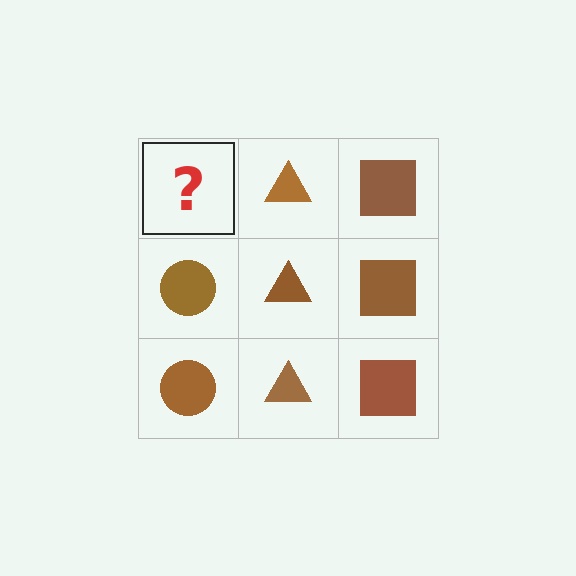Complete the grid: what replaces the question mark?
The question mark should be replaced with a brown circle.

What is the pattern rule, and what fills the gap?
The rule is that each column has a consistent shape. The gap should be filled with a brown circle.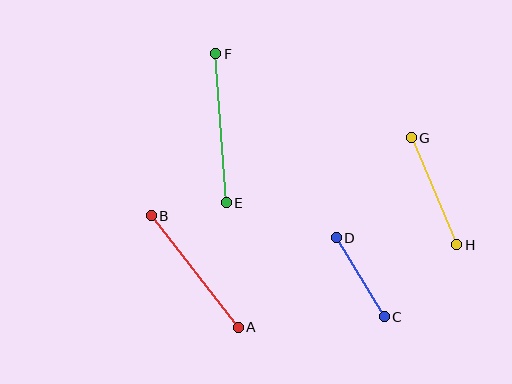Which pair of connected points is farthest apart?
Points E and F are farthest apart.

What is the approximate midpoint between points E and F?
The midpoint is at approximately (221, 128) pixels.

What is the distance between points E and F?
The distance is approximately 149 pixels.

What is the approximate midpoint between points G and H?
The midpoint is at approximately (434, 191) pixels.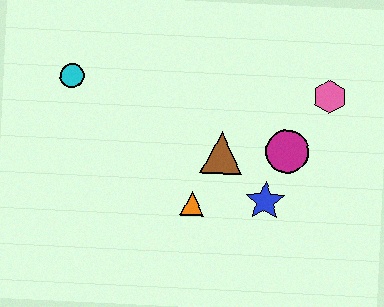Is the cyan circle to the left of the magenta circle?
Yes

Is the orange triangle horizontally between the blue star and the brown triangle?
No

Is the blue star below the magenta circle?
Yes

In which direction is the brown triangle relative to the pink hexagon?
The brown triangle is to the left of the pink hexagon.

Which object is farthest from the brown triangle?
The cyan circle is farthest from the brown triangle.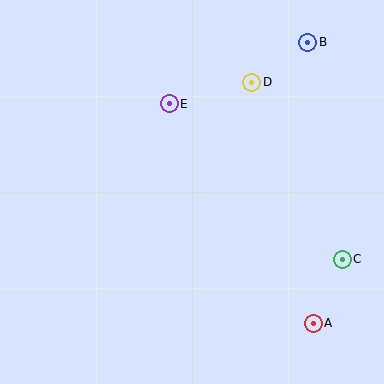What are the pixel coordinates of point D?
Point D is at (252, 82).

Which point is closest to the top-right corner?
Point B is closest to the top-right corner.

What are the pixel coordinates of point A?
Point A is at (313, 323).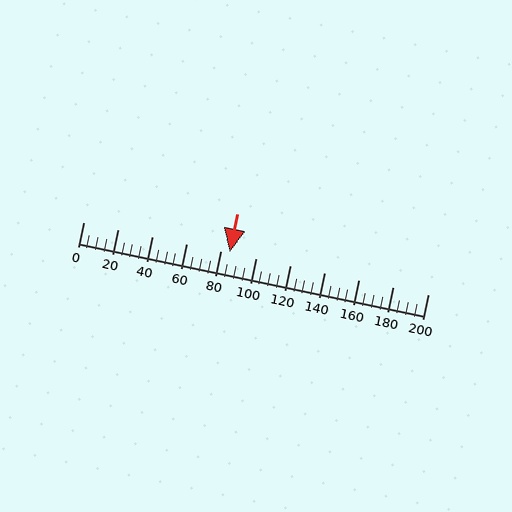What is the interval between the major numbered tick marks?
The major tick marks are spaced 20 units apart.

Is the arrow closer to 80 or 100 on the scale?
The arrow is closer to 80.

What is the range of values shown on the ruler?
The ruler shows values from 0 to 200.